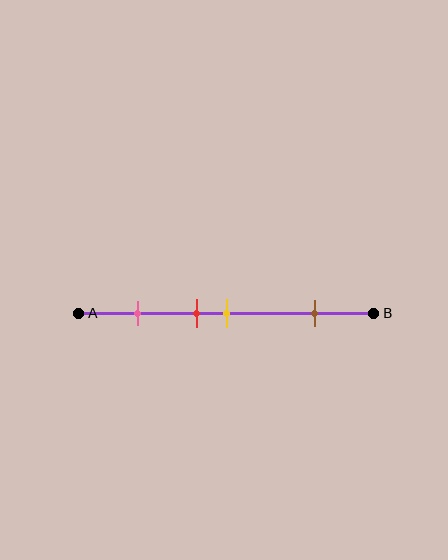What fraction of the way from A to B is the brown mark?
The brown mark is approximately 80% (0.8) of the way from A to B.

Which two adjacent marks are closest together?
The red and yellow marks are the closest adjacent pair.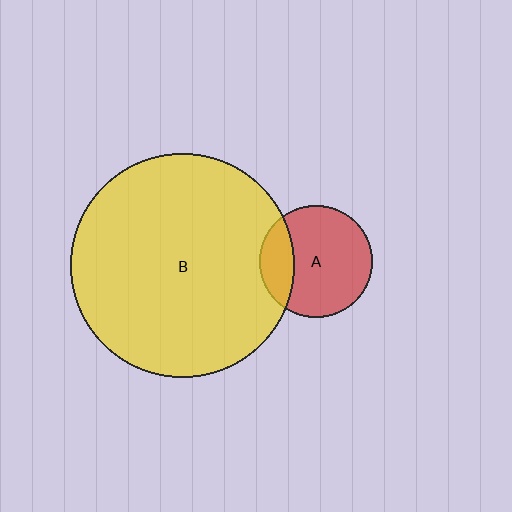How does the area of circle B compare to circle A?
Approximately 4.0 times.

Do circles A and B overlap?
Yes.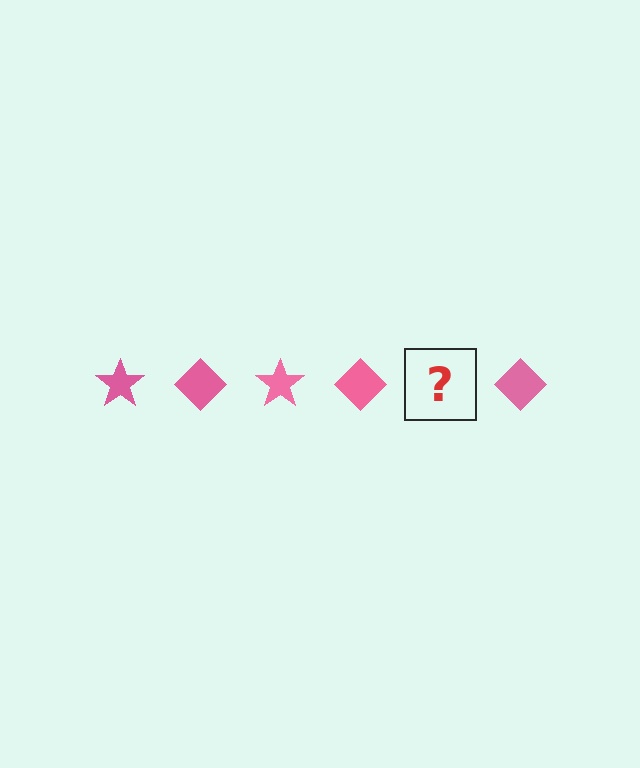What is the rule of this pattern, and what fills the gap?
The rule is that the pattern cycles through star, diamond shapes in pink. The gap should be filled with a pink star.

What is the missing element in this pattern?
The missing element is a pink star.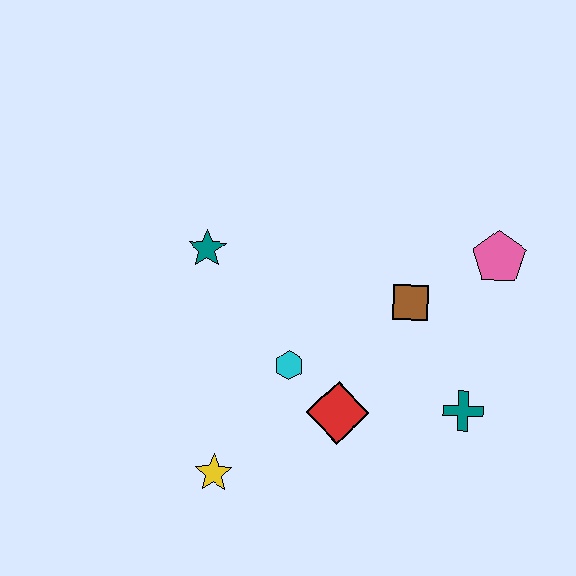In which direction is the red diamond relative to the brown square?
The red diamond is below the brown square.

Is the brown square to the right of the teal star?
Yes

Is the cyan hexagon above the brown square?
No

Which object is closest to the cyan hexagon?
The red diamond is closest to the cyan hexagon.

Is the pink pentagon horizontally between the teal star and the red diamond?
No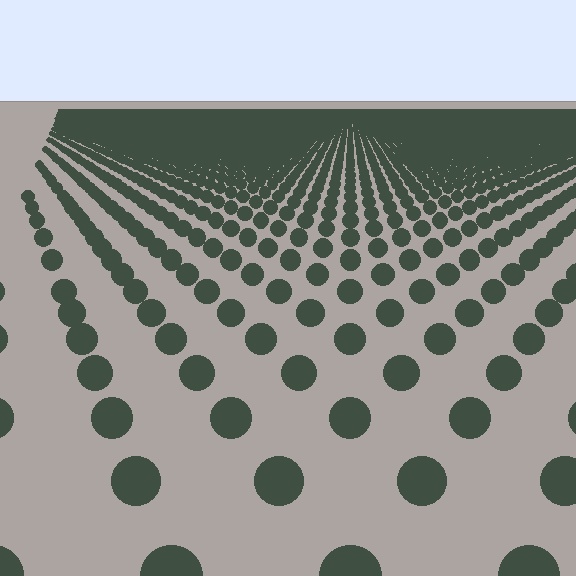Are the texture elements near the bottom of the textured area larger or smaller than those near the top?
Larger. Near the bottom, elements are closer to the viewer and appear at a bigger on-screen size.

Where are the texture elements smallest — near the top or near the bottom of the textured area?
Near the top.